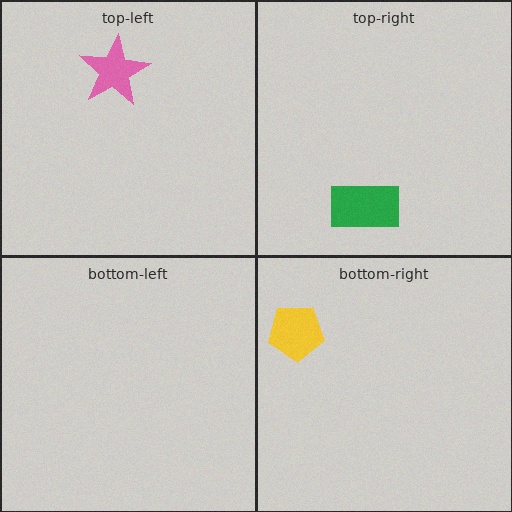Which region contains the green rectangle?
The top-right region.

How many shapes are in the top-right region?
1.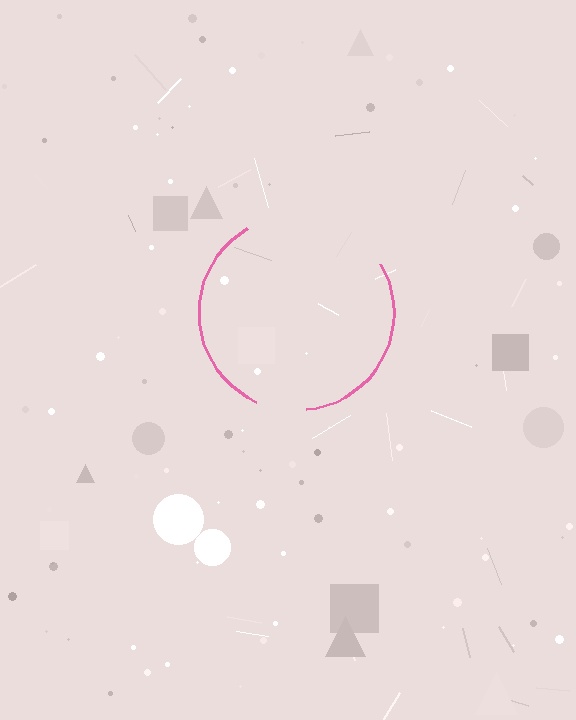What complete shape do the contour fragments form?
The contour fragments form a circle.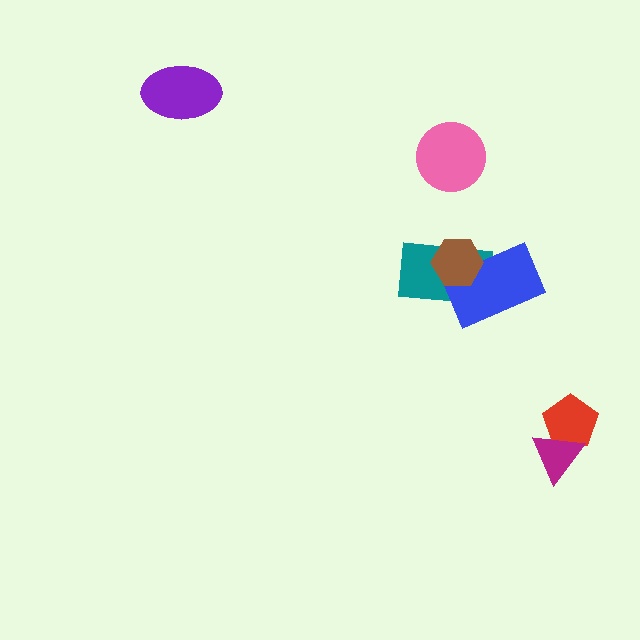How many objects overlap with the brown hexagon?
2 objects overlap with the brown hexagon.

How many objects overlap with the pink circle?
0 objects overlap with the pink circle.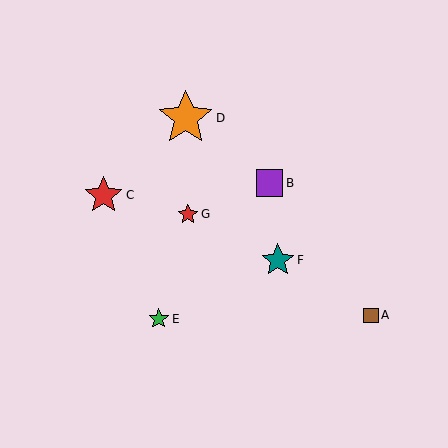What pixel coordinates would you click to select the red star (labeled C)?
Click at (104, 195) to select the red star C.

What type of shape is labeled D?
Shape D is an orange star.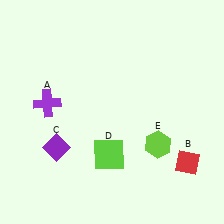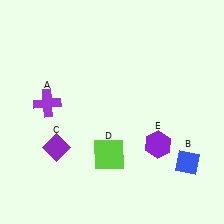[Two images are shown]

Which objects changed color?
B changed from red to blue. E changed from lime to purple.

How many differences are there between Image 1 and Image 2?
There are 2 differences between the two images.